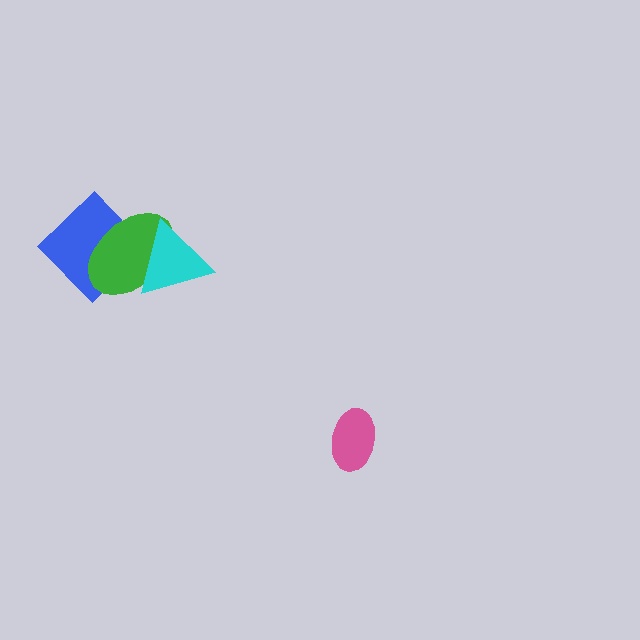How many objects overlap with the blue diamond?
1 object overlaps with the blue diamond.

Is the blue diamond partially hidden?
Yes, it is partially covered by another shape.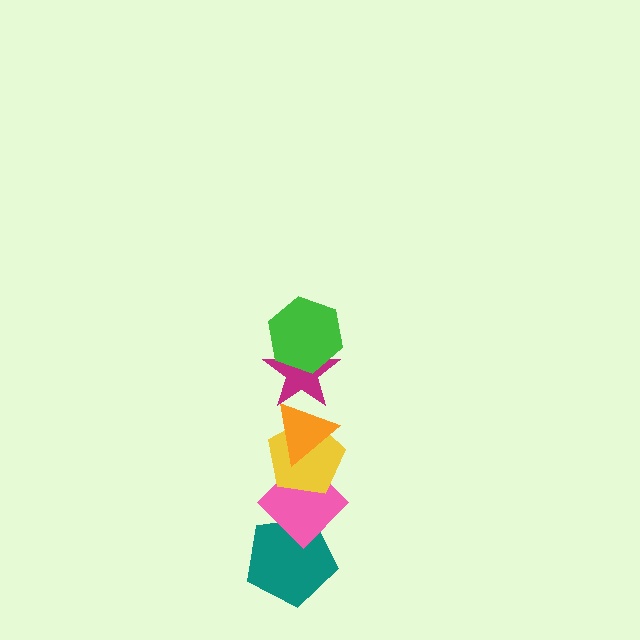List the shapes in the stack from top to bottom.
From top to bottom: the green hexagon, the magenta star, the orange triangle, the yellow pentagon, the pink diamond, the teal pentagon.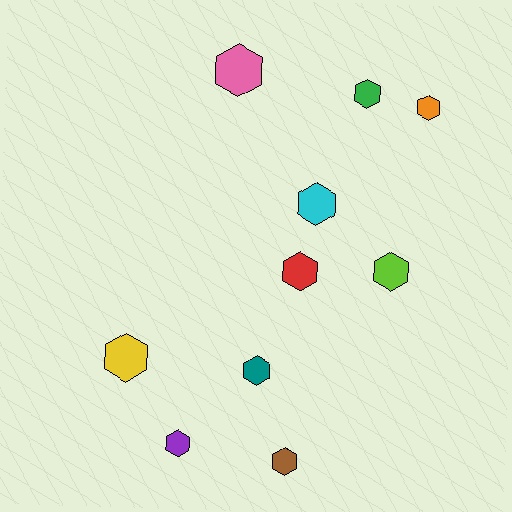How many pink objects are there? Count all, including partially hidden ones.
There is 1 pink object.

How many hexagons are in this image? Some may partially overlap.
There are 10 hexagons.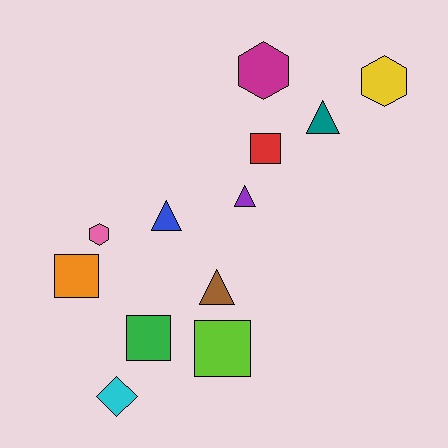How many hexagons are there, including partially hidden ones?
There are 3 hexagons.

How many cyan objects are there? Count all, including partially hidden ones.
There is 1 cyan object.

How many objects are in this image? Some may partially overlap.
There are 12 objects.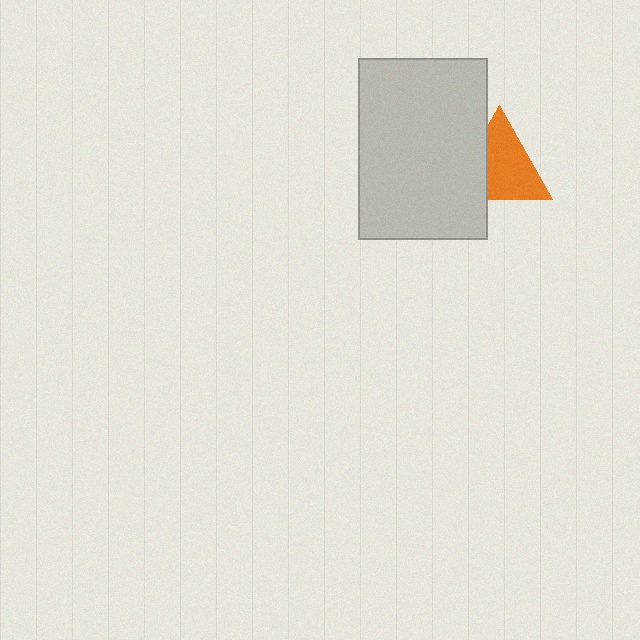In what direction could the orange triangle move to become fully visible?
The orange triangle could move right. That would shift it out from behind the light gray rectangle entirely.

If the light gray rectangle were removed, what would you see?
You would see the complete orange triangle.